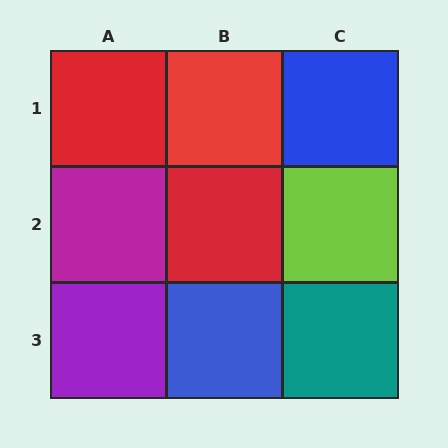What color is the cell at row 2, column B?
Red.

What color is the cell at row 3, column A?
Purple.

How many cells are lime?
1 cell is lime.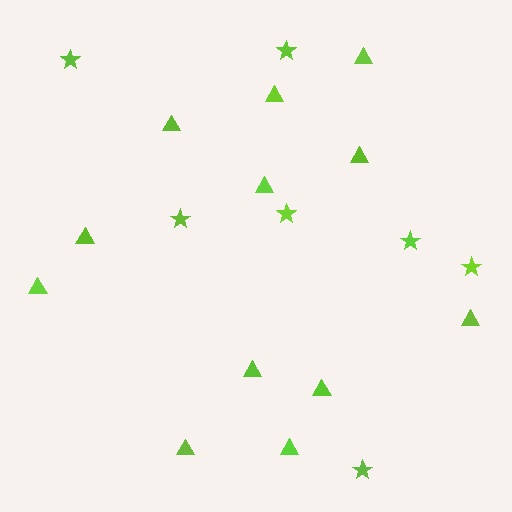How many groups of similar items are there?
There are 2 groups: one group of triangles (12) and one group of stars (7).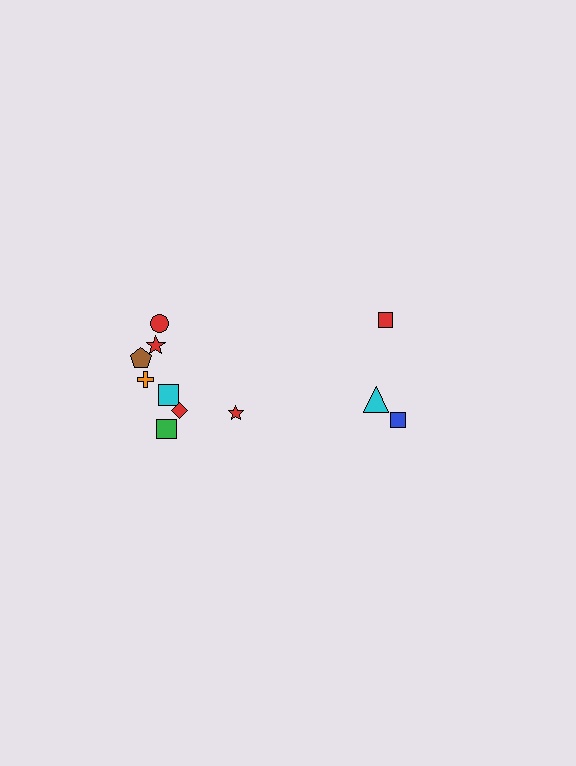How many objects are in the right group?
There are 3 objects.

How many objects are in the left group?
There are 8 objects.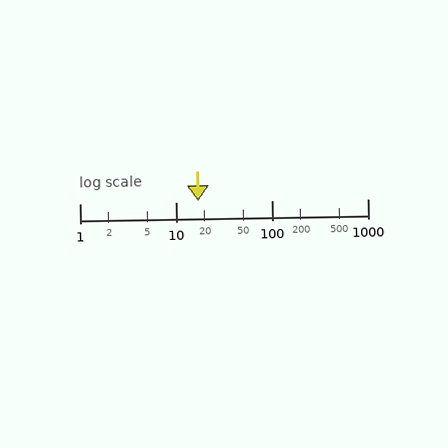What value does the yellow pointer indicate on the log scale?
The pointer indicates approximately 17.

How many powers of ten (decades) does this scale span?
The scale spans 3 decades, from 1 to 1000.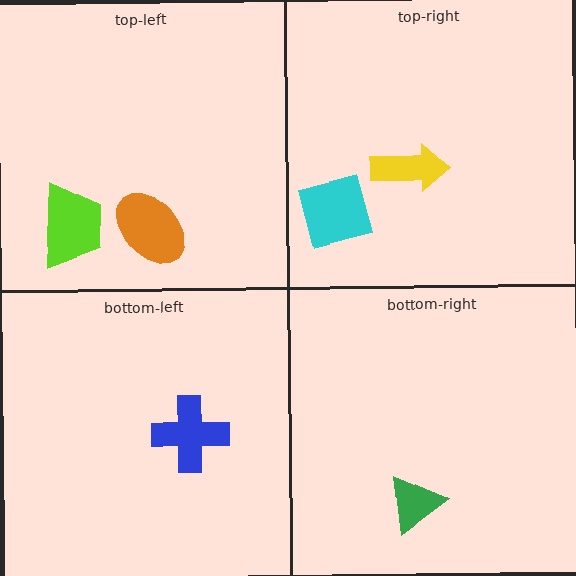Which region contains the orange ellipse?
The top-left region.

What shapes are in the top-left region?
The lime trapezoid, the orange ellipse.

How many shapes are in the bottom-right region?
1.